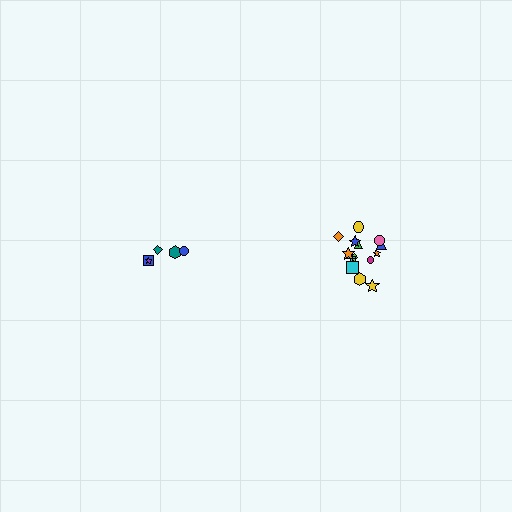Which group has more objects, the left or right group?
The right group.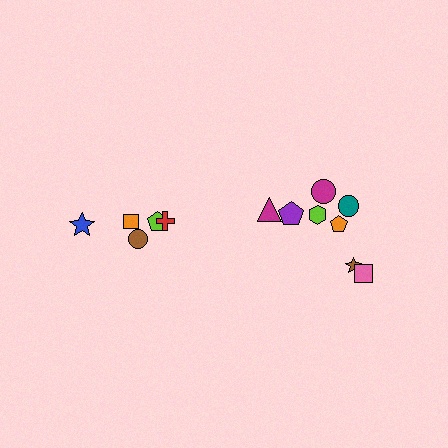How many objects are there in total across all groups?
There are 13 objects.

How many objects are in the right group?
There are 8 objects.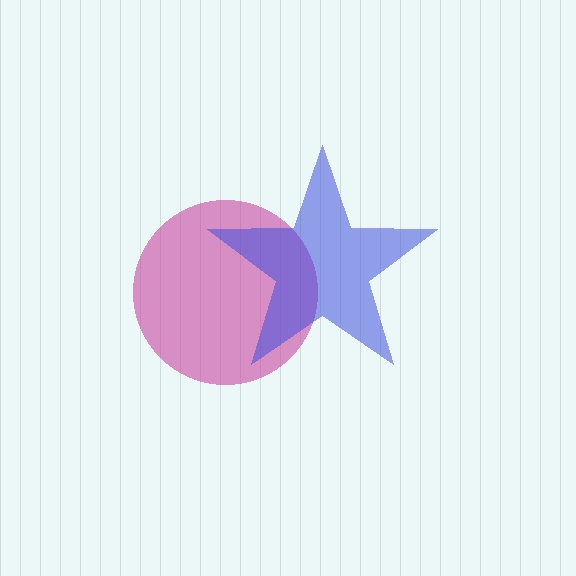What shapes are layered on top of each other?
The layered shapes are: a magenta circle, a blue star.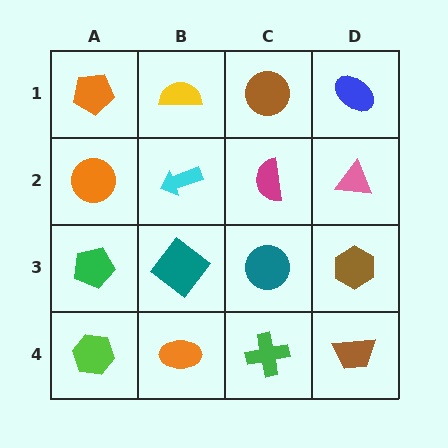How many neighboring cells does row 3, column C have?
4.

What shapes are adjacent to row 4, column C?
A teal circle (row 3, column C), an orange ellipse (row 4, column B), a brown trapezoid (row 4, column D).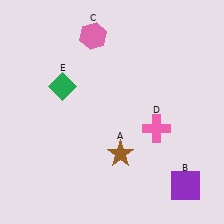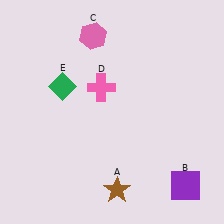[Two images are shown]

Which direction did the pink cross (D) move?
The pink cross (D) moved left.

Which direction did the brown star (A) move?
The brown star (A) moved down.